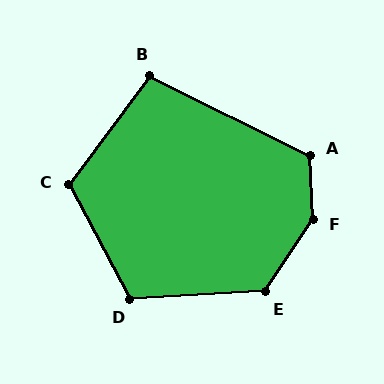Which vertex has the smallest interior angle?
B, at approximately 100 degrees.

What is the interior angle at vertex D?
Approximately 115 degrees (obtuse).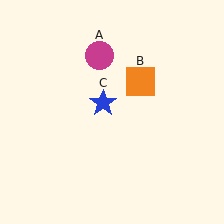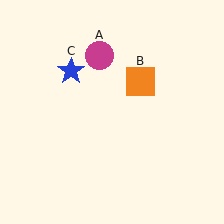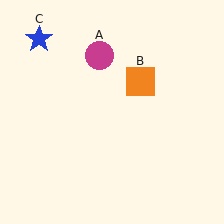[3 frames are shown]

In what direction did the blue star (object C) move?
The blue star (object C) moved up and to the left.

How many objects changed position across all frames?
1 object changed position: blue star (object C).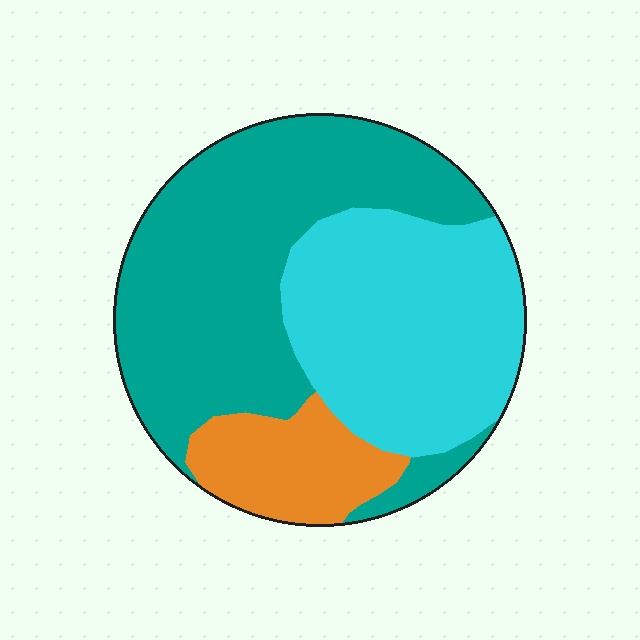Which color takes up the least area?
Orange, at roughly 15%.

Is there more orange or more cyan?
Cyan.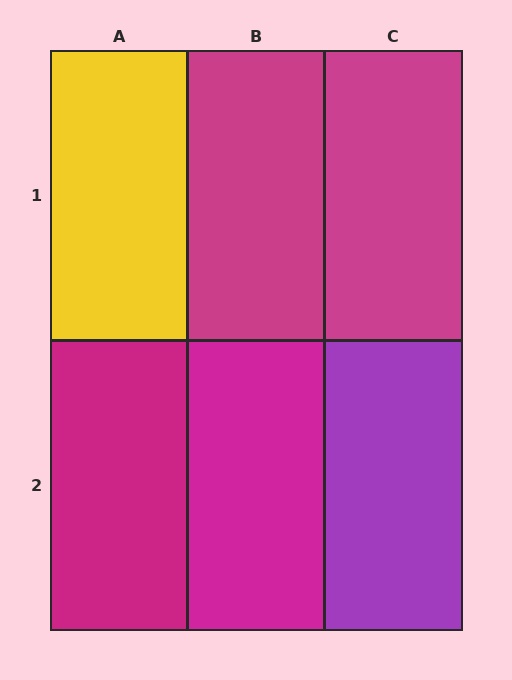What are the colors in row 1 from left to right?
Yellow, magenta, magenta.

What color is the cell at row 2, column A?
Magenta.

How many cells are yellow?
1 cell is yellow.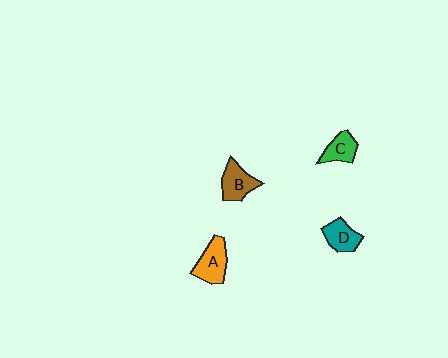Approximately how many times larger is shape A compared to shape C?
Approximately 1.3 times.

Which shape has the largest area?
Shape A (orange).